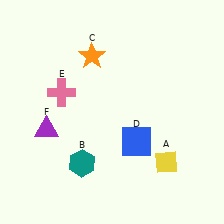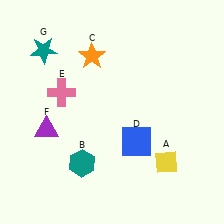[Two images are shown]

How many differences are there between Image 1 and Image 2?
There is 1 difference between the two images.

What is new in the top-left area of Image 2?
A teal star (G) was added in the top-left area of Image 2.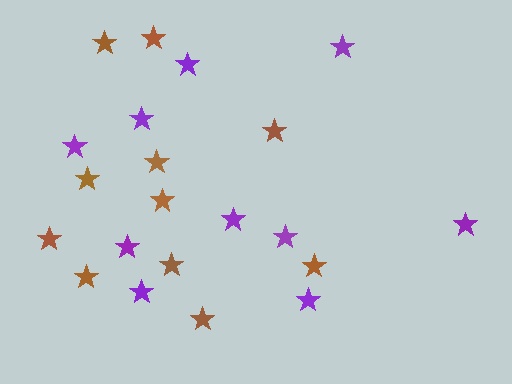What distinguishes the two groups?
There are 2 groups: one group of brown stars (11) and one group of purple stars (10).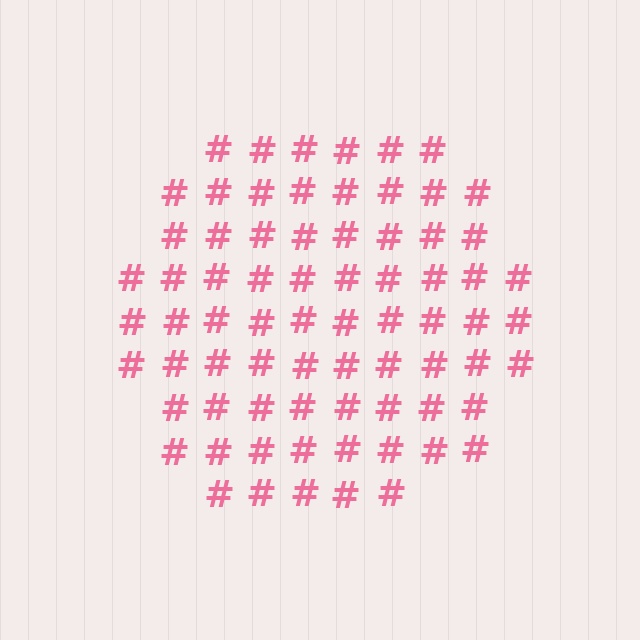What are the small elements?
The small elements are hash symbols.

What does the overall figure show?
The overall figure shows a circle.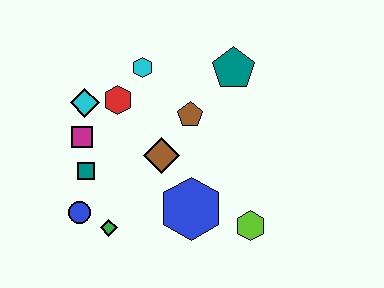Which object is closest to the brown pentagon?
The brown diamond is closest to the brown pentagon.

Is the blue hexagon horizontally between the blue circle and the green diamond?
No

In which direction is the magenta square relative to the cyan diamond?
The magenta square is below the cyan diamond.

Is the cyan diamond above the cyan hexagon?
No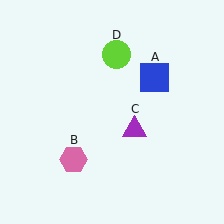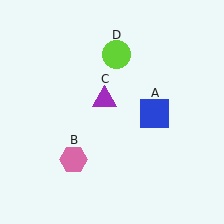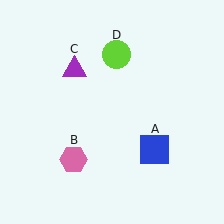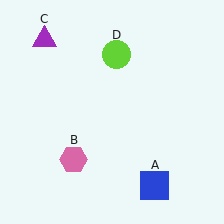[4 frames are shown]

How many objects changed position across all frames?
2 objects changed position: blue square (object A), purple triangle (object C).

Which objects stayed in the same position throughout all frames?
Pink hexagon (object B) and lime circle (object D) remained stationary.